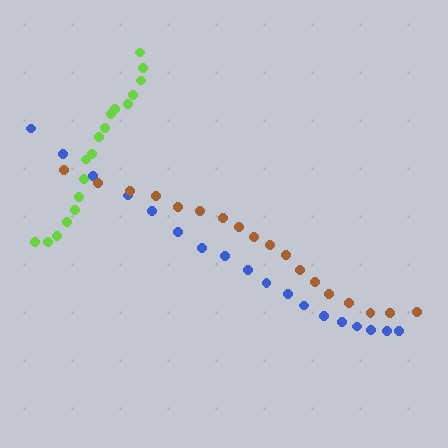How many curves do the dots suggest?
There are 3 distinct paths.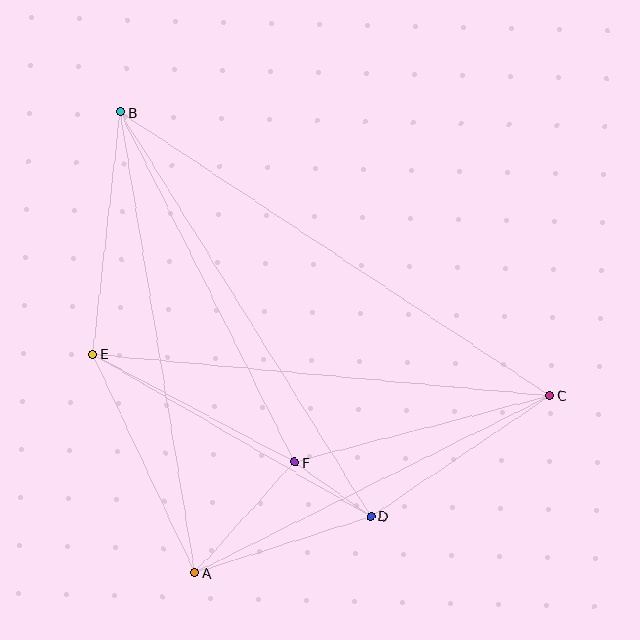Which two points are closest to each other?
Points D and F are closest to each other.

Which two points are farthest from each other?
Points B and C are farthest from each other.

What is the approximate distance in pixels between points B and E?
The distance between B and E is approximately 243 pixels.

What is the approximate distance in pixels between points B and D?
The distance between B and D is approximately 475 pixels.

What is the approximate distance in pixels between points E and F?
The distance between E and F is approximately 229 pixels.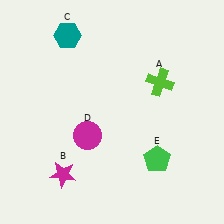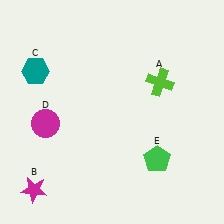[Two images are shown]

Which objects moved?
The objects that moved are: the magenta star (B), the teal hexagon (C), the magenta circle (D).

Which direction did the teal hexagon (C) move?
The teal hexagon (C) moved down.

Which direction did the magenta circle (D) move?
The magenta circle (D) moved left.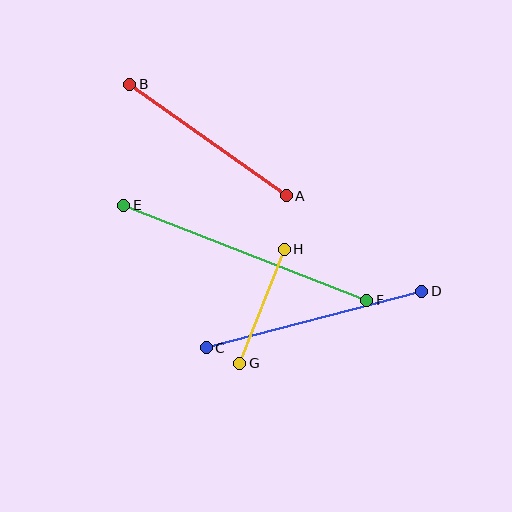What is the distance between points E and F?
The distance is approximately 261 pixels.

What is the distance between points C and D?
The distance is approximately 223 pixels.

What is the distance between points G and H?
The distance is approximately 122 pixels.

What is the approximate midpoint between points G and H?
The midpoint is at approximately (262, 306) pixels.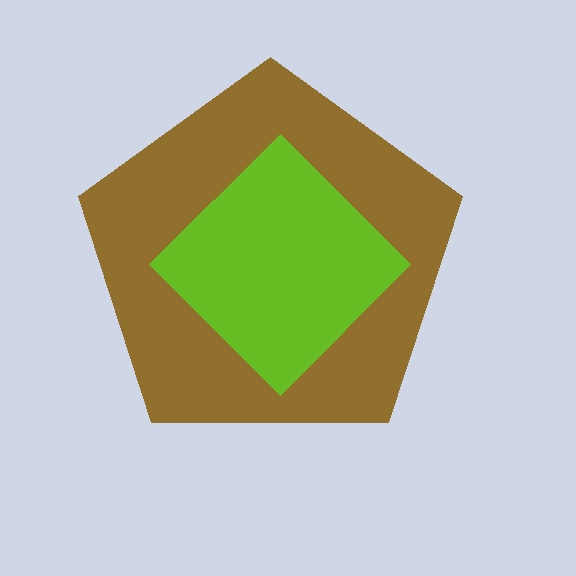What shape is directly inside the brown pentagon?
The lime diamond.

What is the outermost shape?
The brown pentagon.